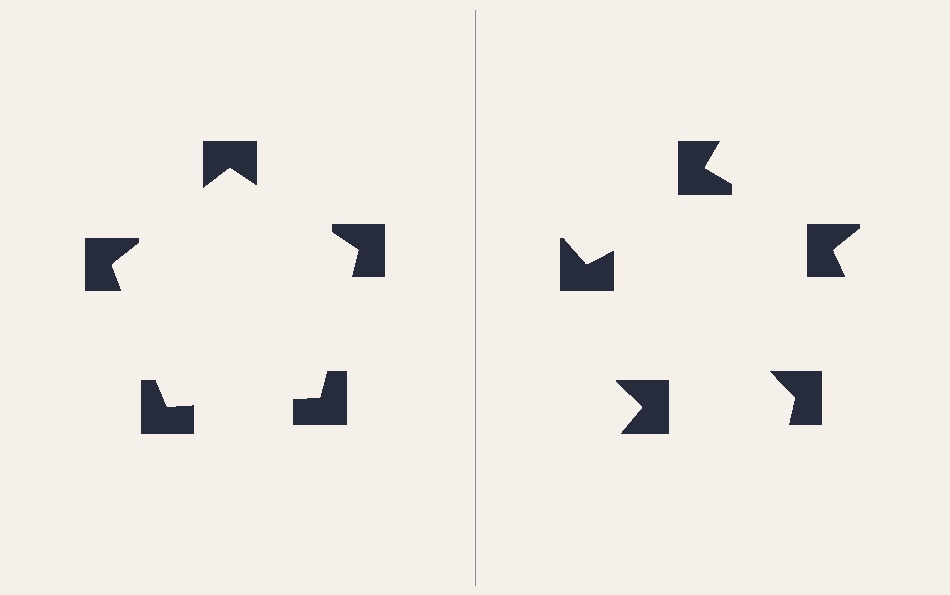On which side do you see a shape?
An illusory pentagon appears on the left side. On the right side the wedge cuts are rotated, so no coherent shape forms.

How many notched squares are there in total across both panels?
10 — 5 on each side.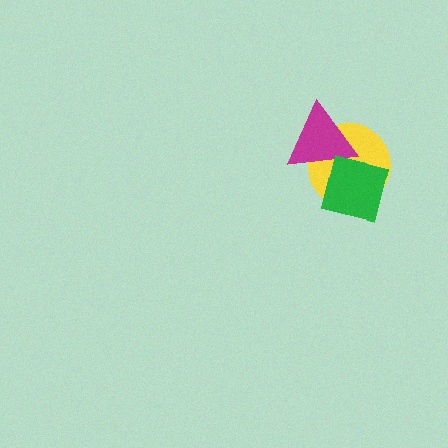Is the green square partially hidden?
No, no other shape covers it.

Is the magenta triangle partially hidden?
Yes, it is partially covered by another shape.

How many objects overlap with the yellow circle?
2 objects overlap with the yellow circle.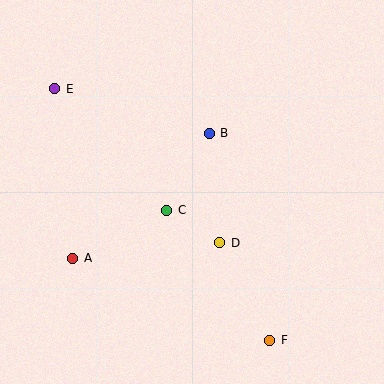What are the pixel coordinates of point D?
Point D is at (220, 243).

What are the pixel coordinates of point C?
Point C is at (167, 210).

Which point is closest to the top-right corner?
Point B is closest to the top-right corner.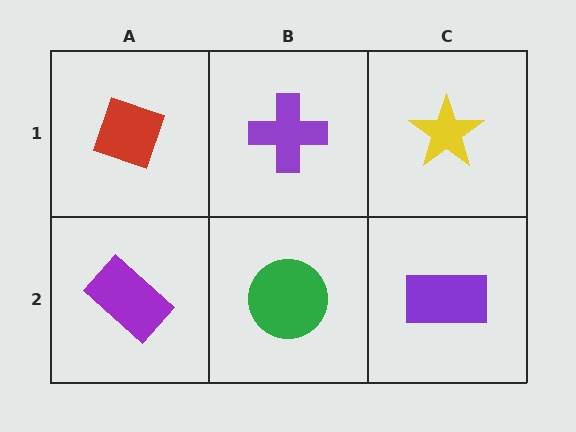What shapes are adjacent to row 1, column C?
A purple rectangle (row 2, column C), a purple cross (row 1, column B).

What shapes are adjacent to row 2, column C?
A yellow star (row 1, column C), a green circle (row 2, column B).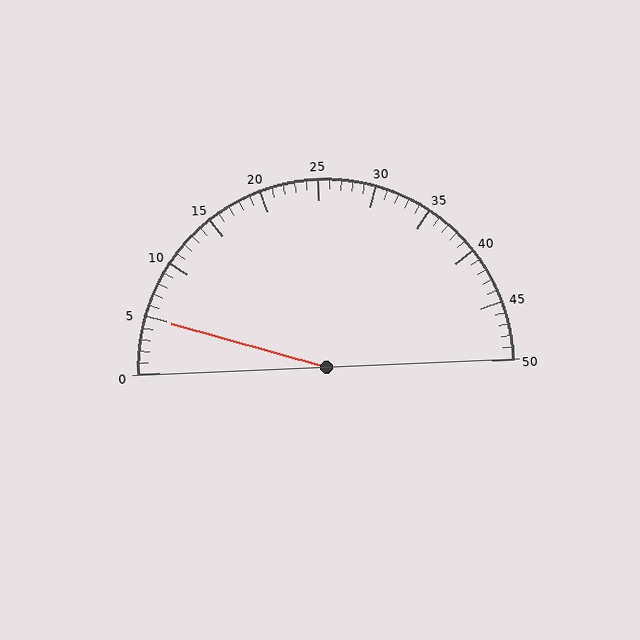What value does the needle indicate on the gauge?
The needle indicates approximately 5.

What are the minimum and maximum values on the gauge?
The gauge ranges from 0 to 50.